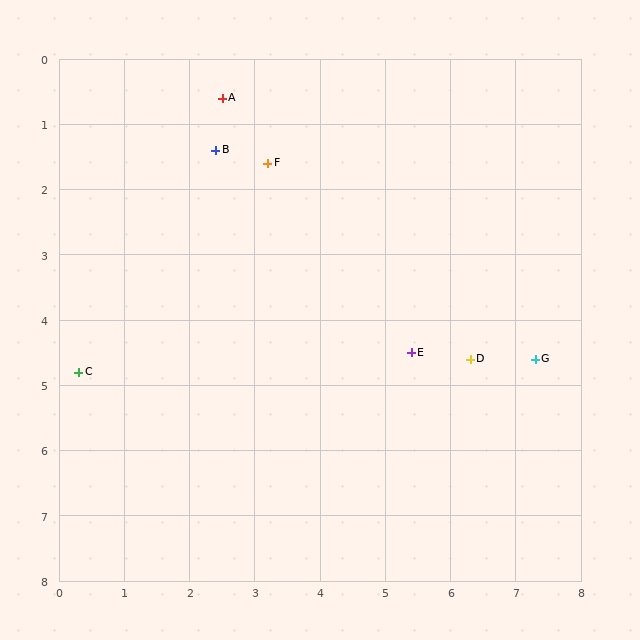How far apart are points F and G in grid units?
Points F and G are about 5.1 grid units apart.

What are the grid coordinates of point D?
Point D is at approximately (6.3, 4.6).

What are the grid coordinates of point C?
Point C is at approximately (0.3, 4.8).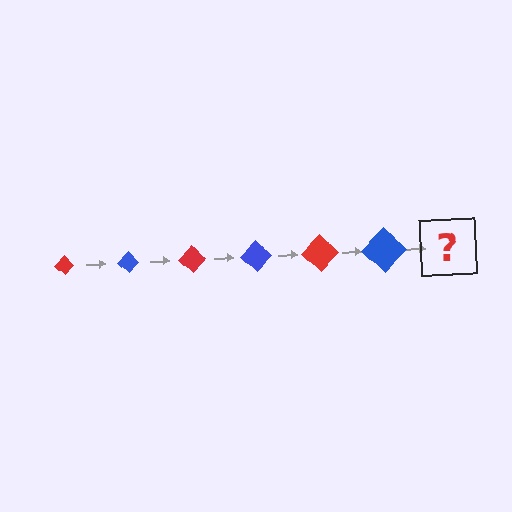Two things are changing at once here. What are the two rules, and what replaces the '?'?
The two rules are that the diamond grows larger each step and the color cycles through red and blue. The '?' should be a red diamond, larger than the previous one.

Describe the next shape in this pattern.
It should be a red diamond, larger than the previous one.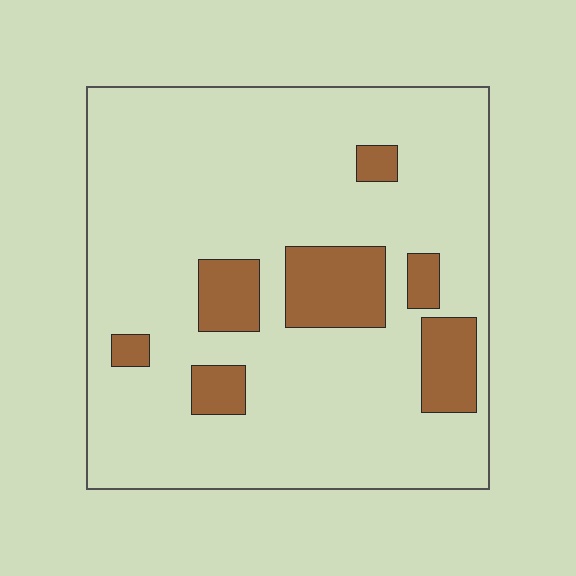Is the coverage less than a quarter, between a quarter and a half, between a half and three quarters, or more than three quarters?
Less than a quarter.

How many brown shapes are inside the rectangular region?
7.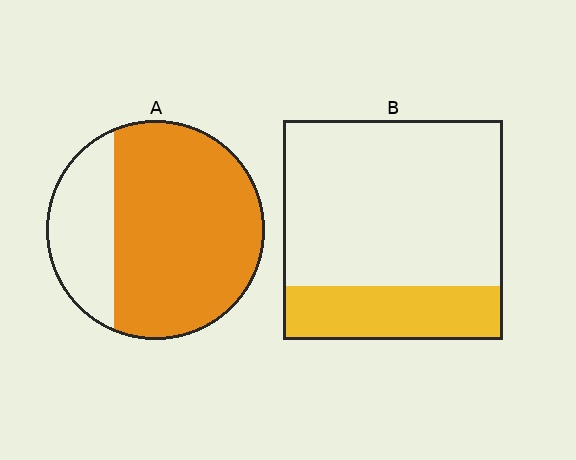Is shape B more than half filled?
No.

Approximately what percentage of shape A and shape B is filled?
A is approximately 75% and B is approximately 25%.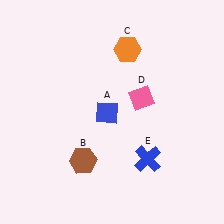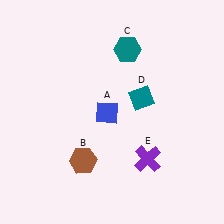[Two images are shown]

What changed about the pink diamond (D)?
In Image 1, D is pink. In Image 2, it changed to teal.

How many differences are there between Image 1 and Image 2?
There are 3 differences between the two images.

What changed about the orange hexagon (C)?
In Image 1, C is orange. In Image 2, it changed to teal.